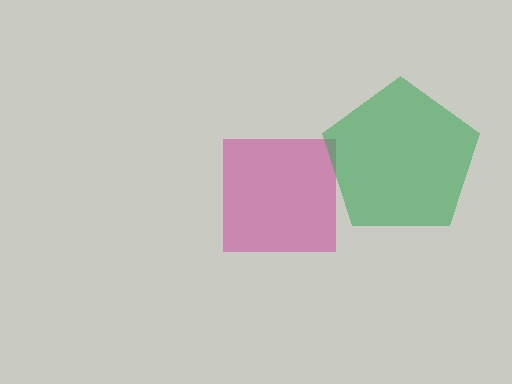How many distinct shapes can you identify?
There are 2 distinct shapes: a magenta square, a green pentagon.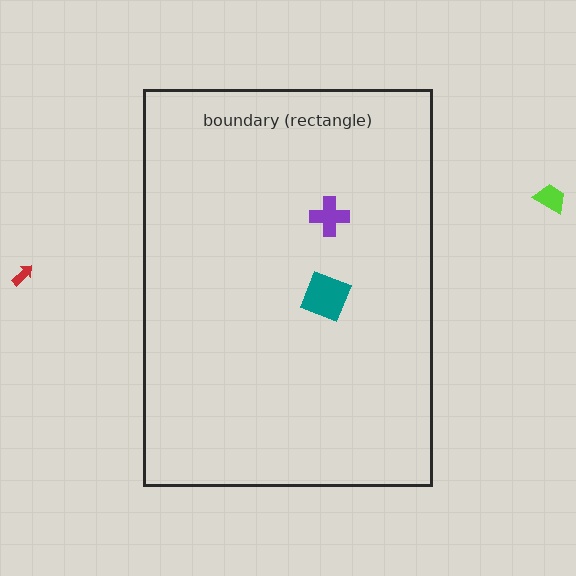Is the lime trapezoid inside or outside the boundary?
Outside.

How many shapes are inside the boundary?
2 inside, 2 outside.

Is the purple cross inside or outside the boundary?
Inside.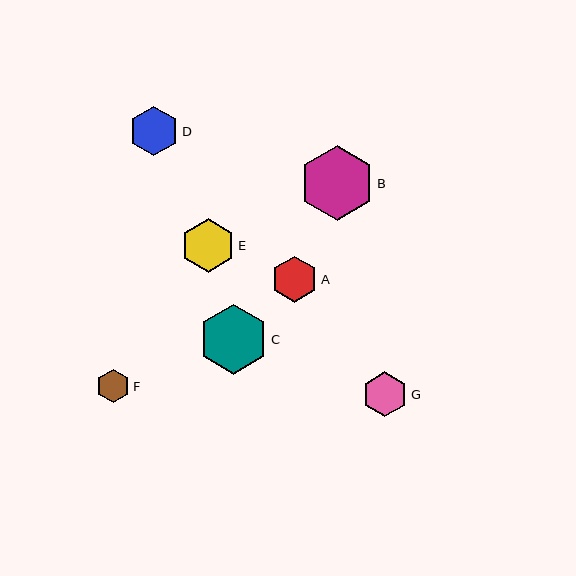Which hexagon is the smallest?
Hexagon F is the smallest with a size of approximately 34 pixels.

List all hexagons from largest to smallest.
From largest to smallest: B, C, E, D, A, G, F.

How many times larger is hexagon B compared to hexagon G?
Hexagon B is approximately 1.6 times the size of hexagon G.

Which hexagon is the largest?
Hexagon B is the largest with a size of approximately 75 pixels.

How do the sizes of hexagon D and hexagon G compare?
Hexagon D and hexagon G are approximately the same size.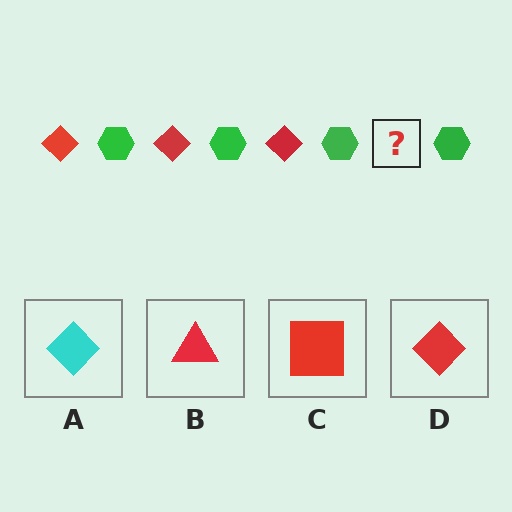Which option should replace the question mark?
Option D.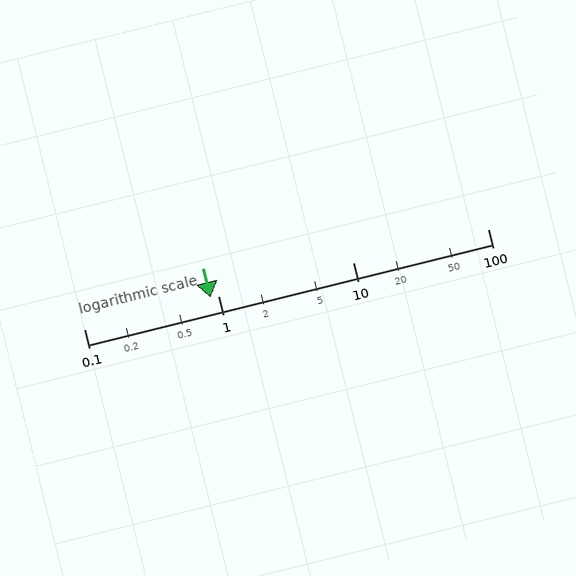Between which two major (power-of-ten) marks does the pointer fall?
The pointer is between 0.1 and 1.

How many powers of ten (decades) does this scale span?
The scale spans 3 decades, from 0.1 to 100.